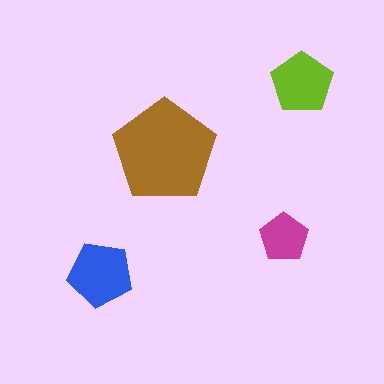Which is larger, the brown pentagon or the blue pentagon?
The brown one.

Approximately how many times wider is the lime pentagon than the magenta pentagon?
About 1.5 times wider.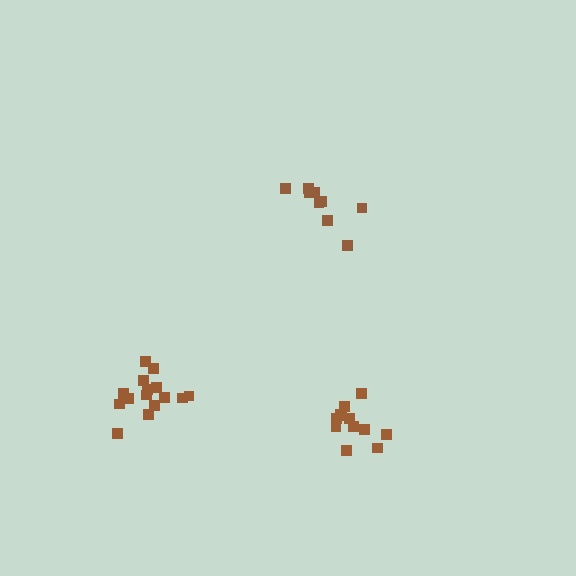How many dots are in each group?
Group 1: 9 dots, Group 2: 15 dots, Group 3: 12 dots (36 total).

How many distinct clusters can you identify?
There are 3 distinct clusters.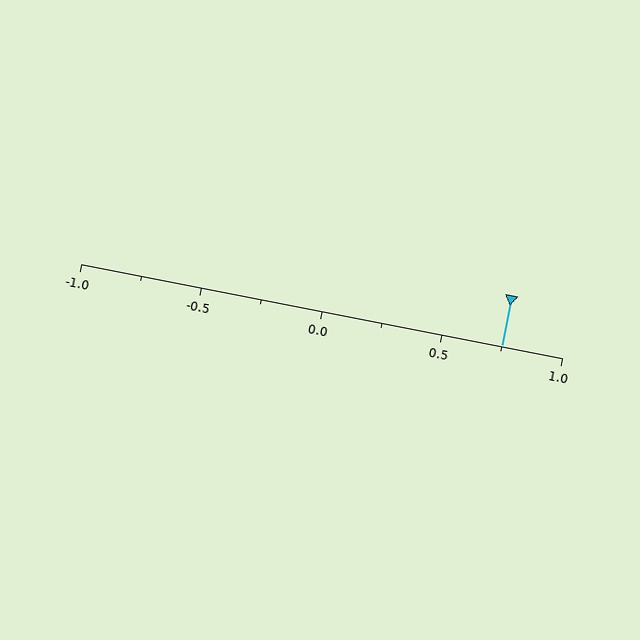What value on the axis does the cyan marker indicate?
The marker indicates approximately 0.75.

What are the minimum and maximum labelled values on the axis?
The axis runs from -1.0 to 1.0.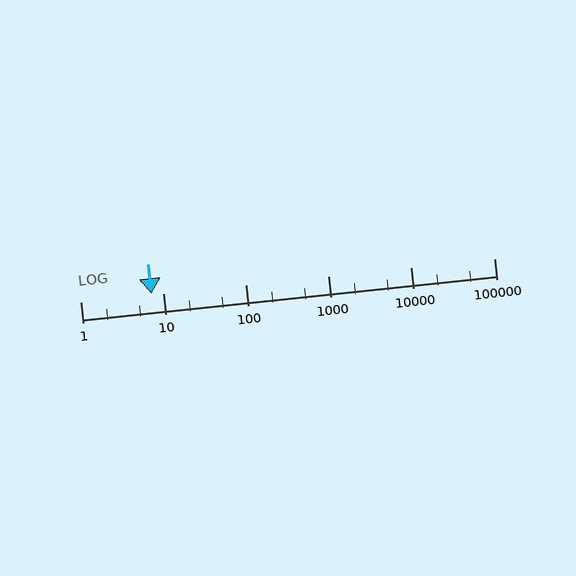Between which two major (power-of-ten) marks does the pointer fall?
The pointer is between 1 and 10.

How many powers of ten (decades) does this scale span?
The scale spans 5 decades, from 1 to 100000.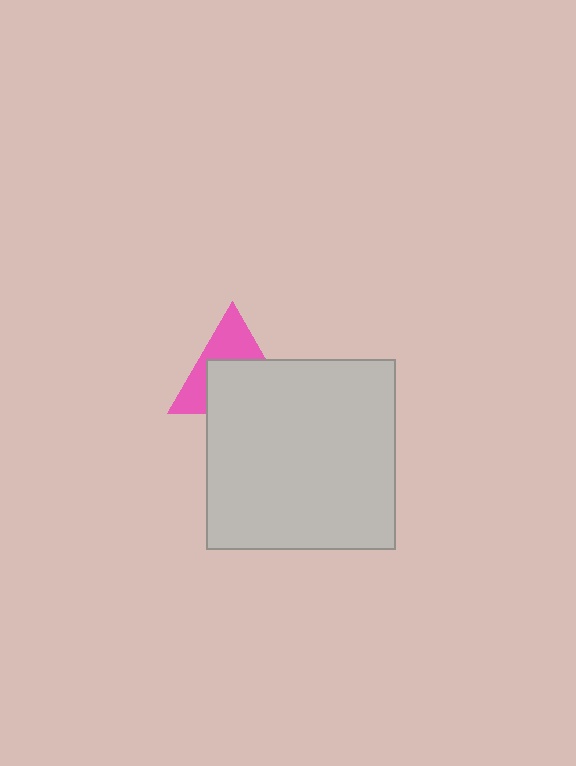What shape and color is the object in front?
The object in front is a light gray square.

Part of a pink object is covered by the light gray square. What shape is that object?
It is a triangle.